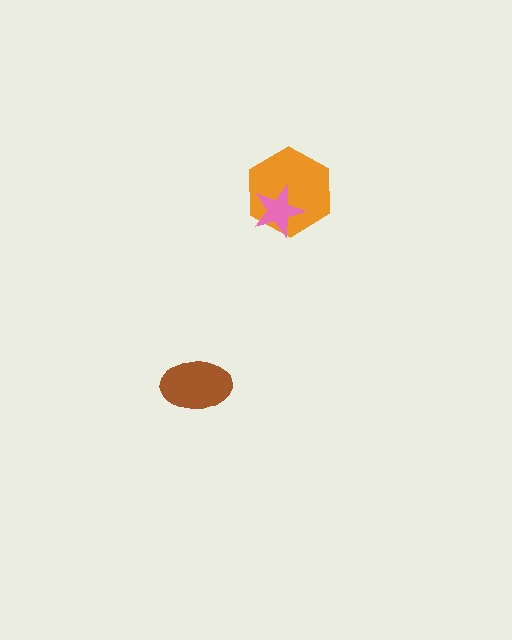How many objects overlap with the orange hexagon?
1 object overlaps with the orange hexagon.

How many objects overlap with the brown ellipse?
0 objects overlap with the brown ellipse.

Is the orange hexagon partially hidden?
Yes, it is partially covered by another shape.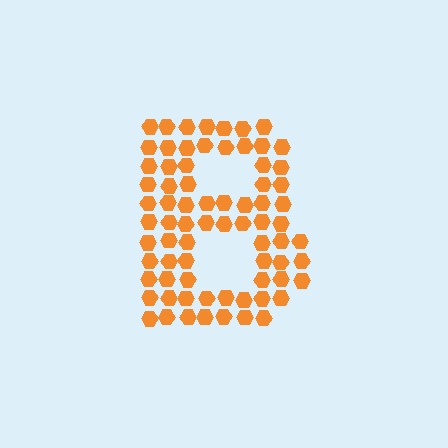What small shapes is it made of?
It is made of small hexagons.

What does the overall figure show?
The overall figure shows the letter B.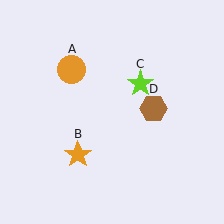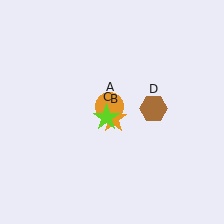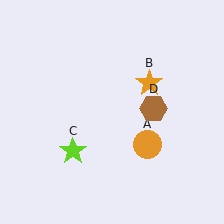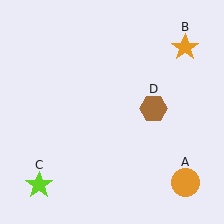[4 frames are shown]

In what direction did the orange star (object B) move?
The orange star (object B) moved up and to the right.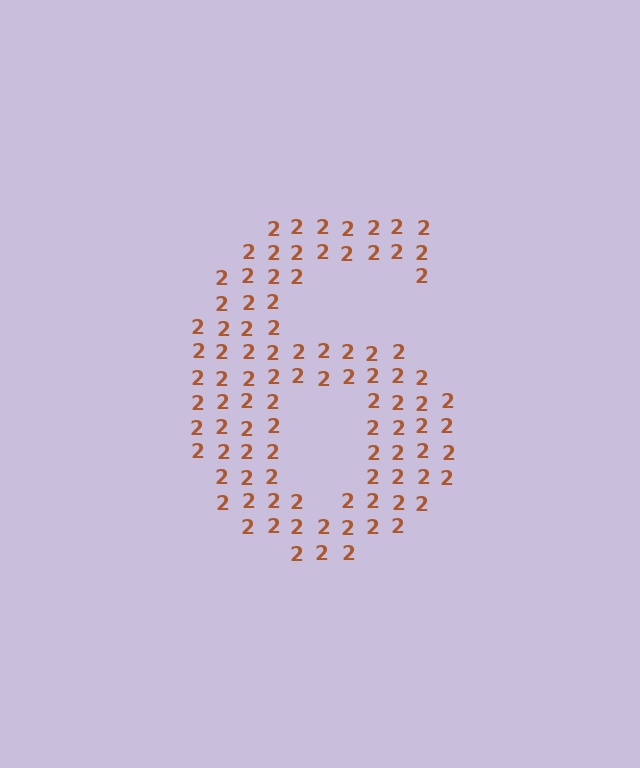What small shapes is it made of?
It is made of small digit 2's.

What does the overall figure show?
The overall figure shows the digit 6.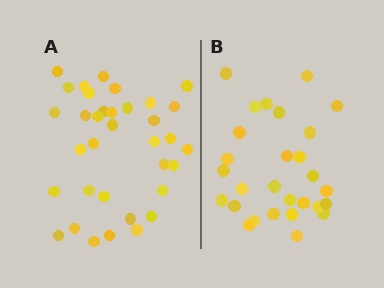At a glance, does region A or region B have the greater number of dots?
Region A (the left region) has more dots.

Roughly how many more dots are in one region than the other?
Region A has roughly 8 or so more dots than region B.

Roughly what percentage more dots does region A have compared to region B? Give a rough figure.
About 25% more.